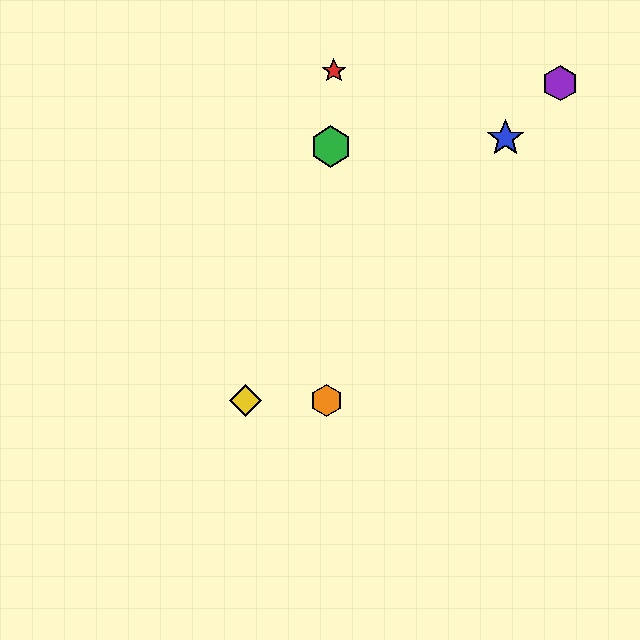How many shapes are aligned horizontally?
2 shapes (the yellow diamond, the orange hexagon) are aligned horizontally.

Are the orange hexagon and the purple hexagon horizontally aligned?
No, the orange hexagon is at y≈401 and the purple hexagon is at y≈83.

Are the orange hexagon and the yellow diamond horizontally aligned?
Yes, both are at y≈401.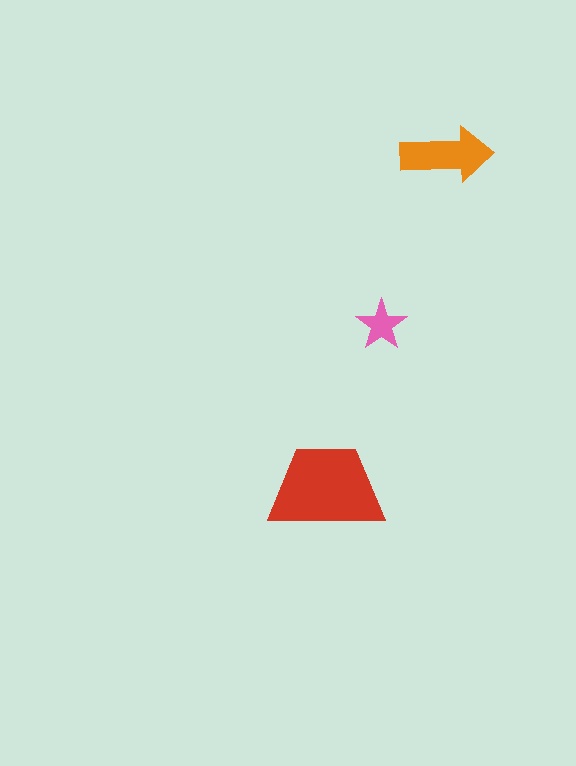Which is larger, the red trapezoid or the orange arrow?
The red trapezoid.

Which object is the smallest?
The pink star.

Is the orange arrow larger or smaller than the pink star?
Larger.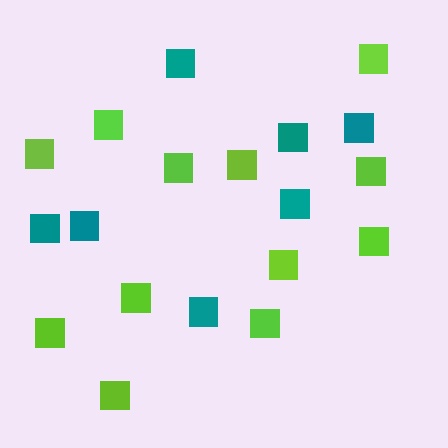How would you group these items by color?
There are 2 groups: one group of lime squares (12) and one group of teal squares (7).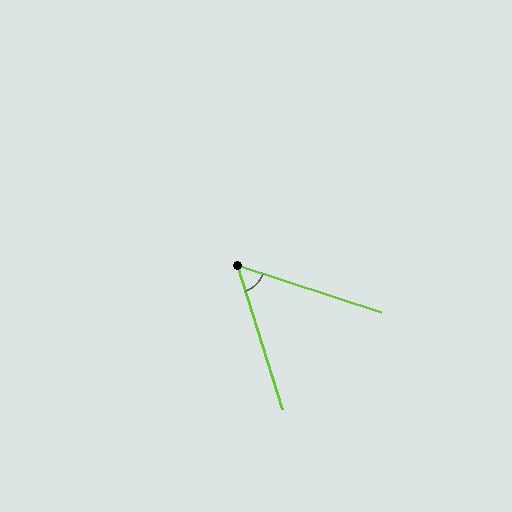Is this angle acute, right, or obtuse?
It is acute.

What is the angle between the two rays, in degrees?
Approximately 54 degrees.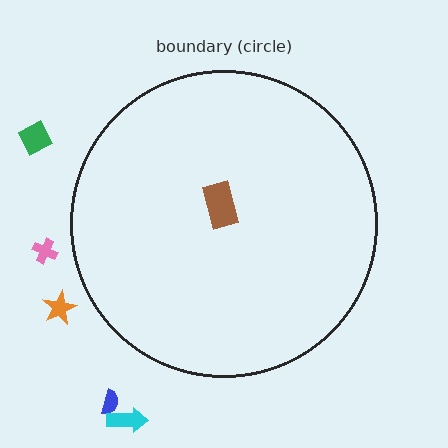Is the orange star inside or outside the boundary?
Outside.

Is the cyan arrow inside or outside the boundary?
Outside.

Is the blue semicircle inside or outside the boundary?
Outside.